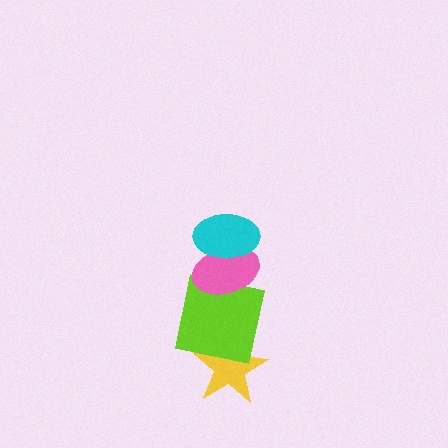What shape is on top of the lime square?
The pink ellipse is on top of the lime square.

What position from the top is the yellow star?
The yellow star is 4th from the top.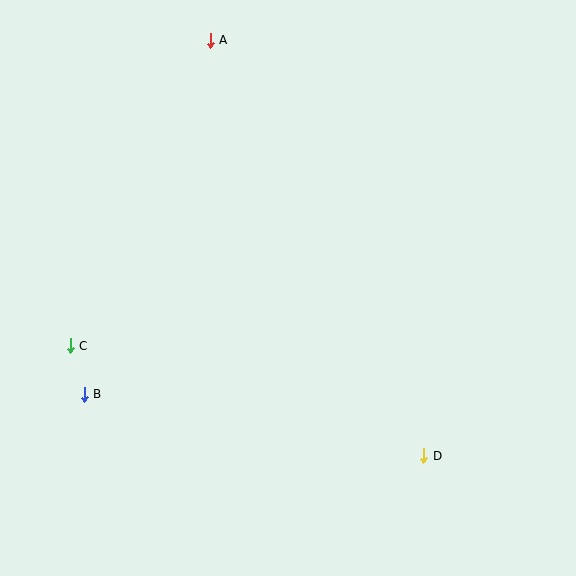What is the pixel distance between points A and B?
The distance between A and B is 375 pixels.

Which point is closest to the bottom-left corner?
Point B is closest to the bottom-left corner.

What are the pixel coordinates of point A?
Point A is at (210, 40).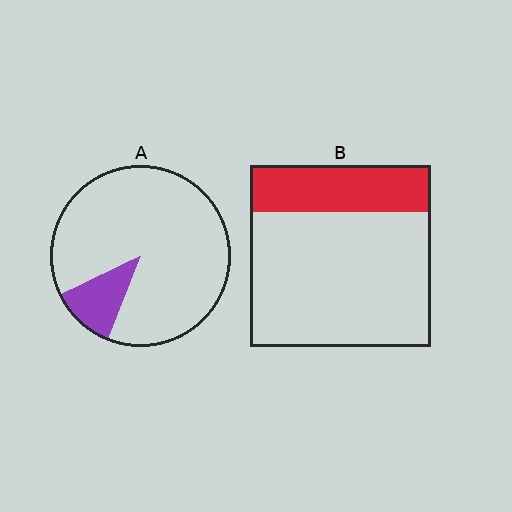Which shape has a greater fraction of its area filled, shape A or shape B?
Shape B.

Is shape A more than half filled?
No.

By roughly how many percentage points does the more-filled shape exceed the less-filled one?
By roughly 15 percentage points (B over A).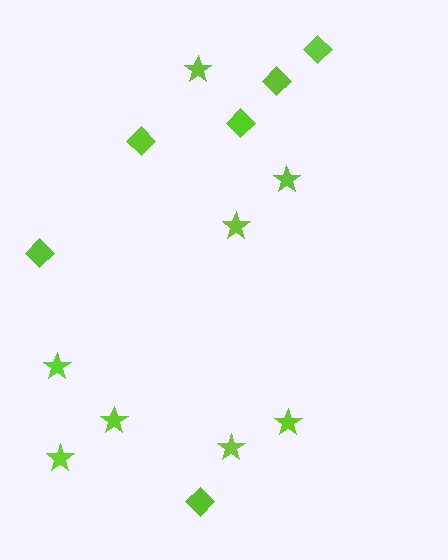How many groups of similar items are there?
There are 2 groups: one group of diamonds (6) and one group of stars (8).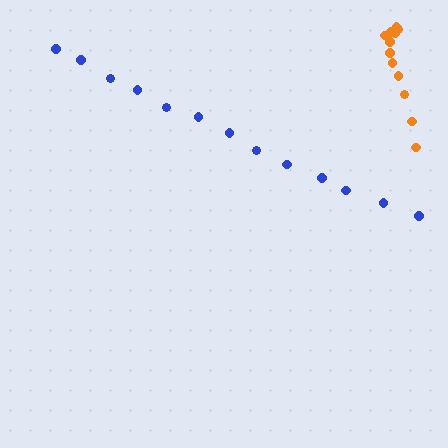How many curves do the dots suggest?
There are 2 distinct paths.